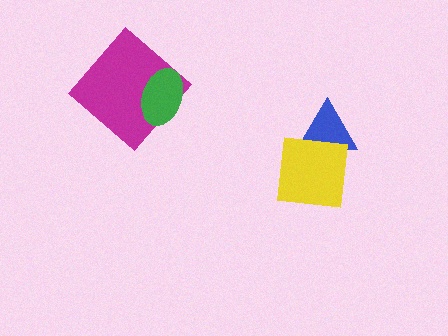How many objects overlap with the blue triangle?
1 object overlaps with the blue triangle.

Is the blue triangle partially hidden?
Yes, it is partially covered by another shape.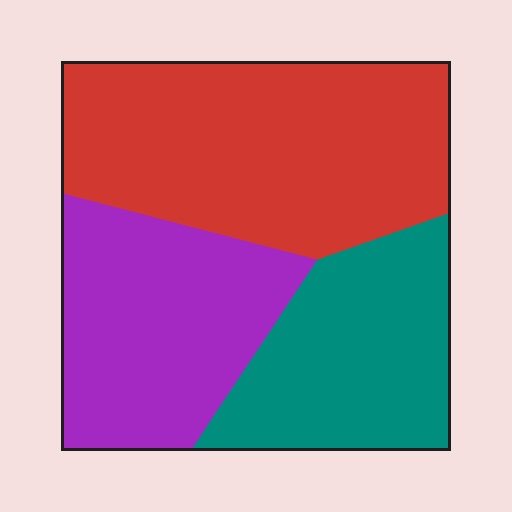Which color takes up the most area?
Red, at roughly 45%.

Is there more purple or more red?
Red.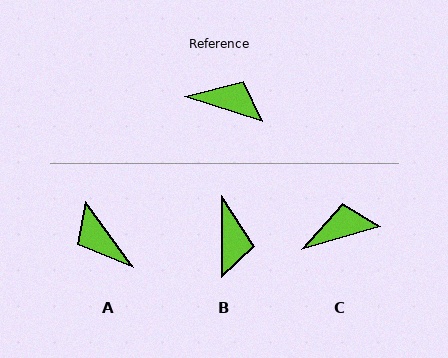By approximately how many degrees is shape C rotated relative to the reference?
Approximately 33 degrees counter-clockwise.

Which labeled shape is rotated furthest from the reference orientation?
A, about 143 degrees away.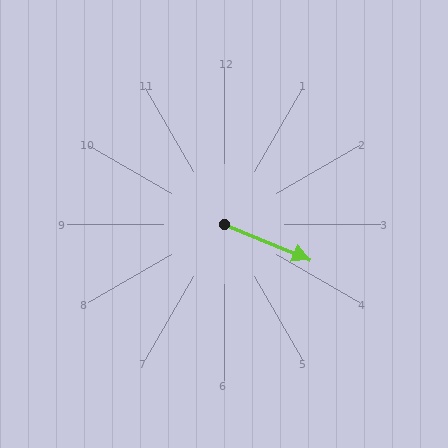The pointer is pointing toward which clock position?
Roughly 4 o'clock.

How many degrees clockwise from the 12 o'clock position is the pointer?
Approximately 112 degrees.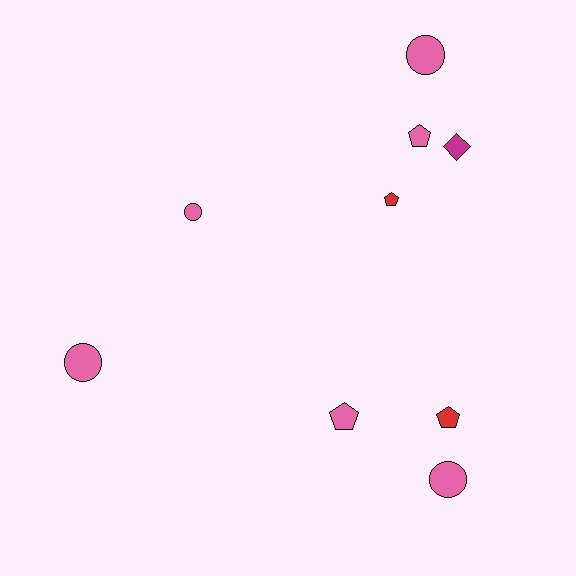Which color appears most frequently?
Pink, with 6 objects.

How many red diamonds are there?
There are no red diamonds.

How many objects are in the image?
There are 9 objects.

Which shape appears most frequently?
Pentagon, with 4 objects.